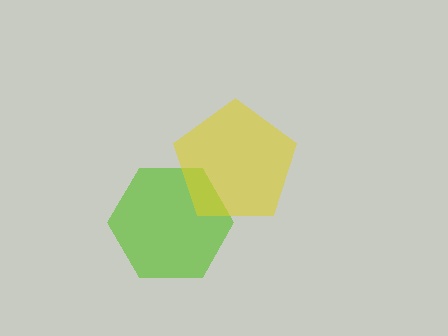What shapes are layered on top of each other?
The layered shapes are: a lime hexagon, a yellow pentagon.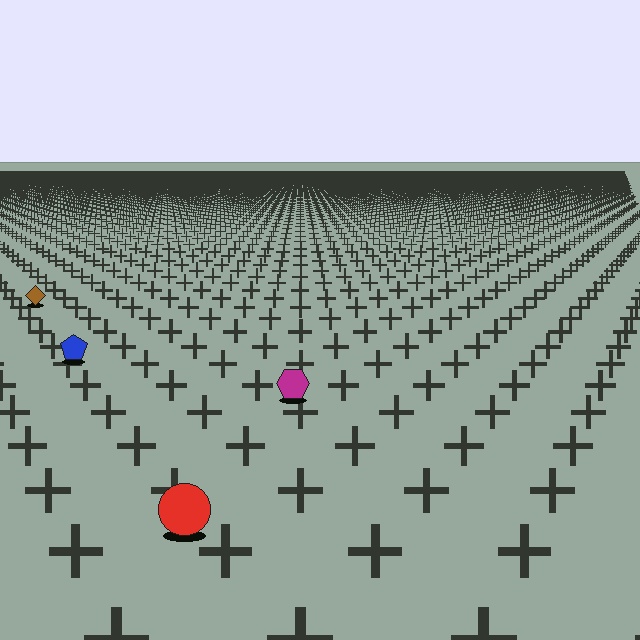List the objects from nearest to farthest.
From nearest to farthest: the red circle, the magenta hexagon, the blue pentagon, the brown diamond.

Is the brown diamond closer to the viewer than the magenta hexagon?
No. The magenta hexagon is closer — you can tell from the texture gradient: the ground texture is coarser near it.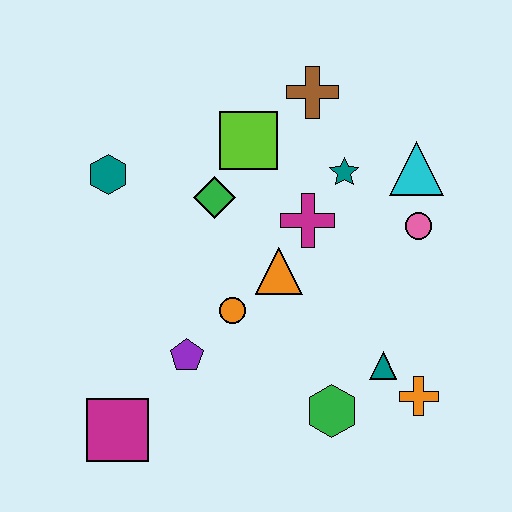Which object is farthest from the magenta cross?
The magenta square is farthest from the magenta cross.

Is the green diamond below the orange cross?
No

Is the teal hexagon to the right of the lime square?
No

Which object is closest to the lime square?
The green diamond is closest to the lime square.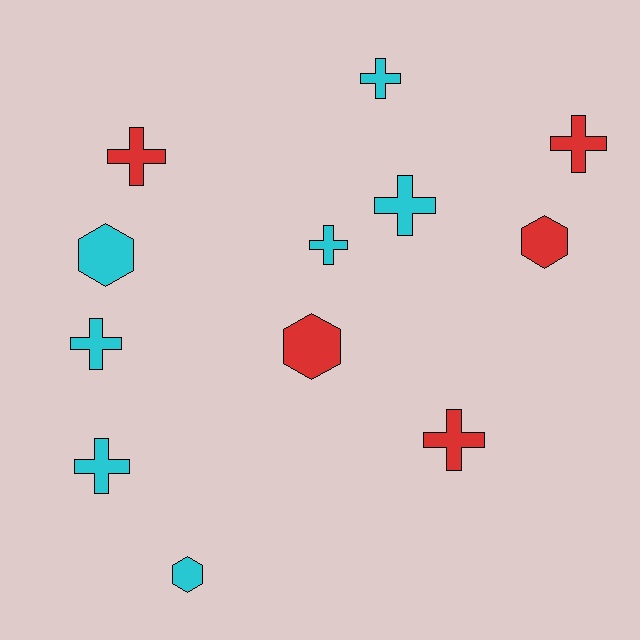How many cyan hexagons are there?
There are 2 cyan hexagons.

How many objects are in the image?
There are 12 objects.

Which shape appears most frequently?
Cross, with 8 objects.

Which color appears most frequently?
Cyan, with 7 objects.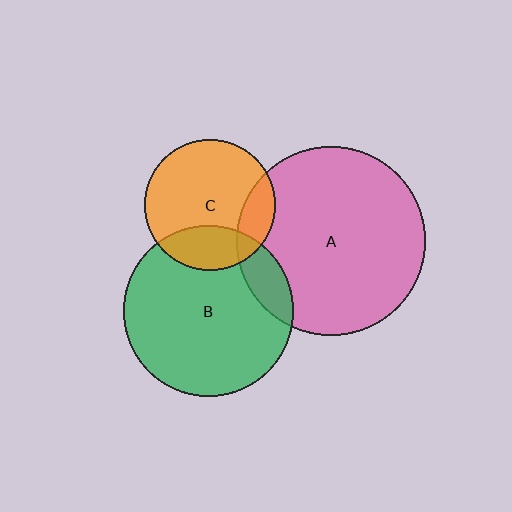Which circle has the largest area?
Circle A (pink).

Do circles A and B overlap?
Yes.